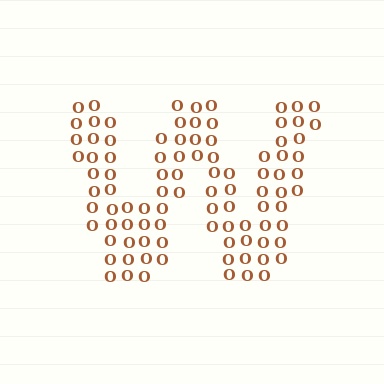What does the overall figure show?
The overall figure shows the letter W.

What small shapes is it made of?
It is made of small letter O's.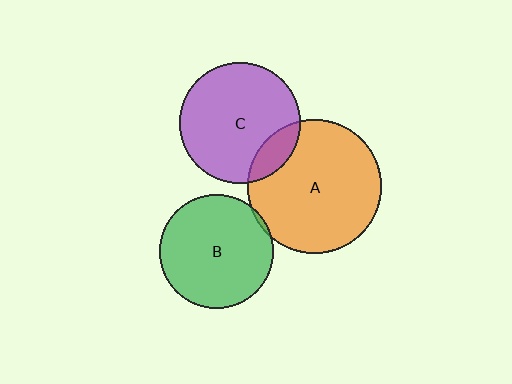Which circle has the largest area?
Circle A (orange).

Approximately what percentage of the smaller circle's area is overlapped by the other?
Approximately 5%.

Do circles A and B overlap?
Yes.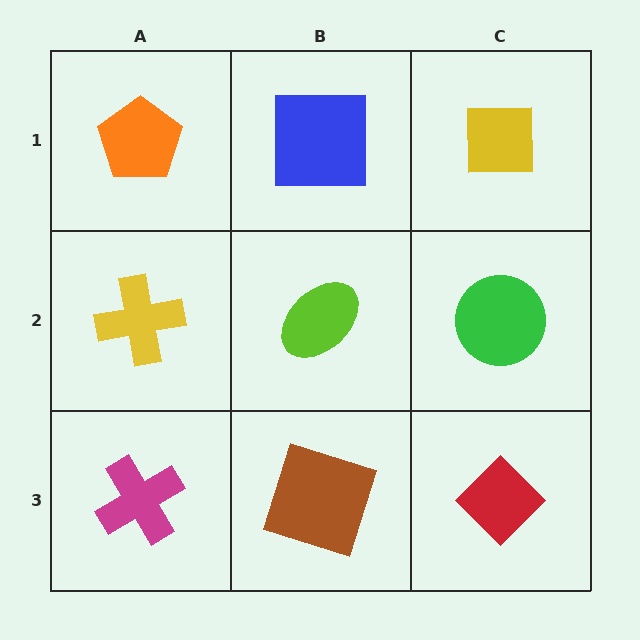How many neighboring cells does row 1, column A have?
2.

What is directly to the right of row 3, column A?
A brown square.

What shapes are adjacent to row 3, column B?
A lime ellipse (row 2, column B), a magenta cross (row 3, column A), a red diamond (row 3, column C).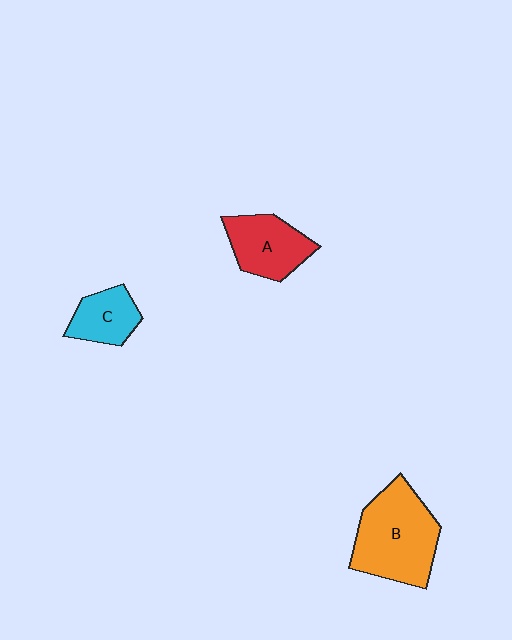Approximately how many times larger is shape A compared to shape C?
Approximately 1.3 times.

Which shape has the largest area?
Shape B (orange).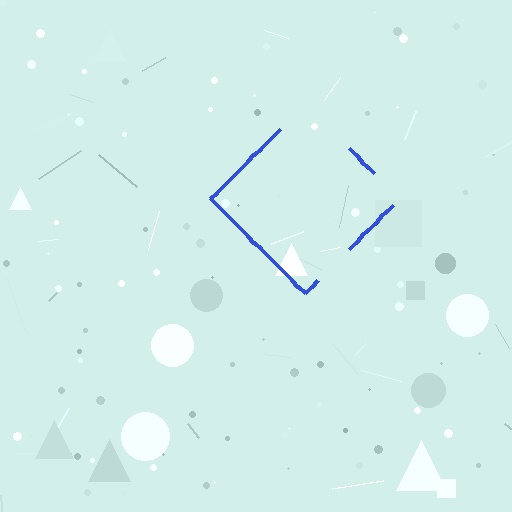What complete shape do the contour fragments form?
The contour fragments form a diamond.